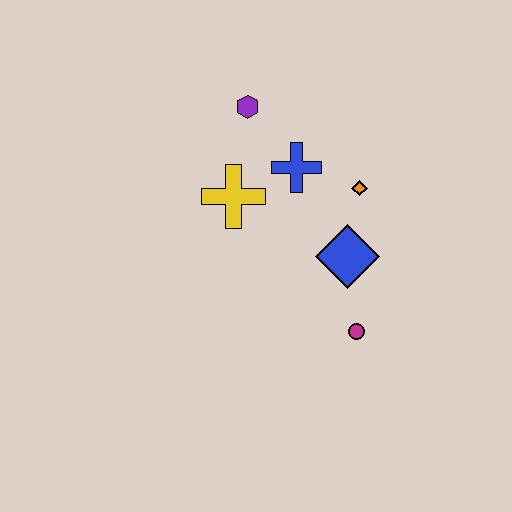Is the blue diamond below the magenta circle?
No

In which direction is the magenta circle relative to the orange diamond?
The magenta circle is below the orange diamond.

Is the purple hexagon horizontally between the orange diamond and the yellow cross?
Yes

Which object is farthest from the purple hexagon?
The magenta circle is farthest from the purple hexagon.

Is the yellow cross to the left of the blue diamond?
Yes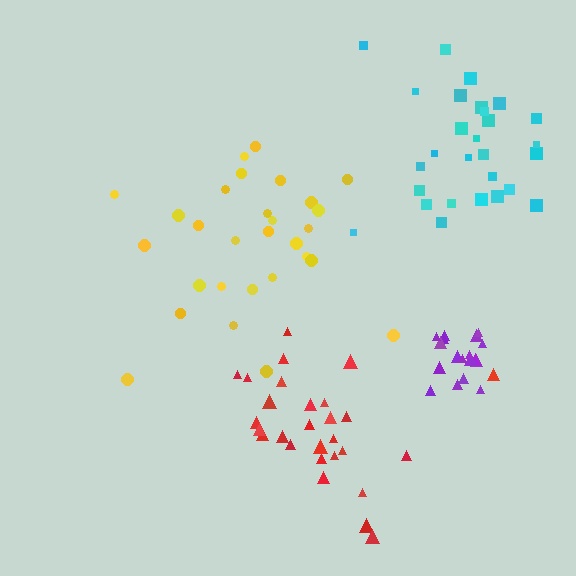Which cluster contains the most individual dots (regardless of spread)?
Yellow (29).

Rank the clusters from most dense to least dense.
purple, cyan, red, yellow.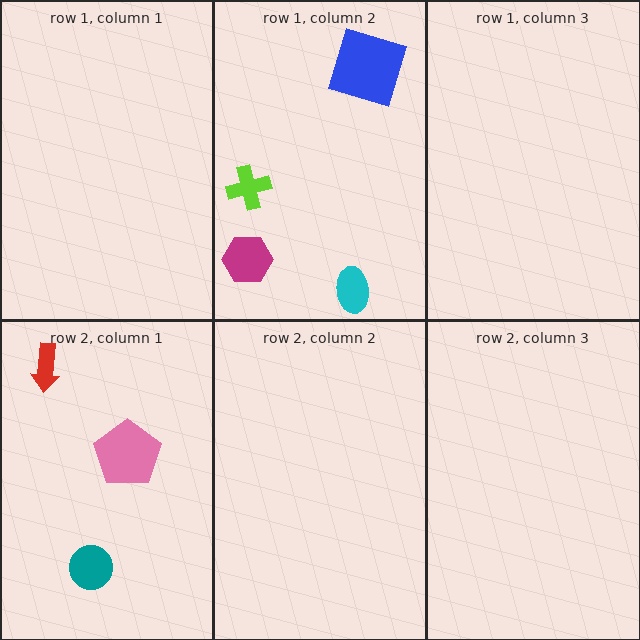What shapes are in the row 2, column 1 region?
The teal circle, the red arrow, the pink pentagon.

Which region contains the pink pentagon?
The row 2, column 1 region.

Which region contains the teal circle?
The row 2, column 1 region.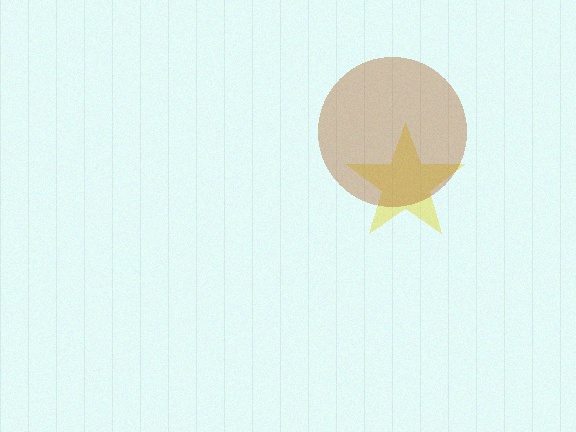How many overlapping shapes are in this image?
There are 2 overlapping shapes in the image.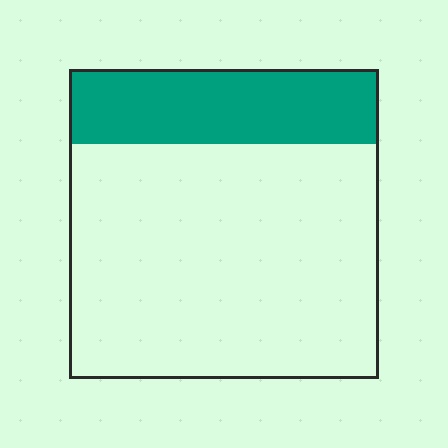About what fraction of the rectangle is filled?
About one quarter (1/4).